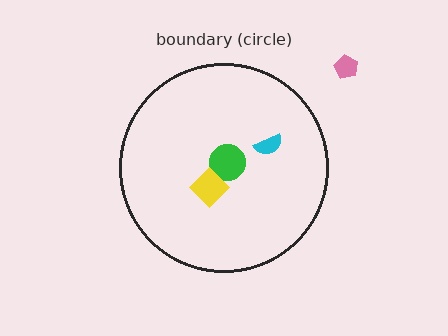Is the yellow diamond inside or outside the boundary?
Inside.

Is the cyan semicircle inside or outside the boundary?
Inside.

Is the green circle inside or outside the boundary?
Inside.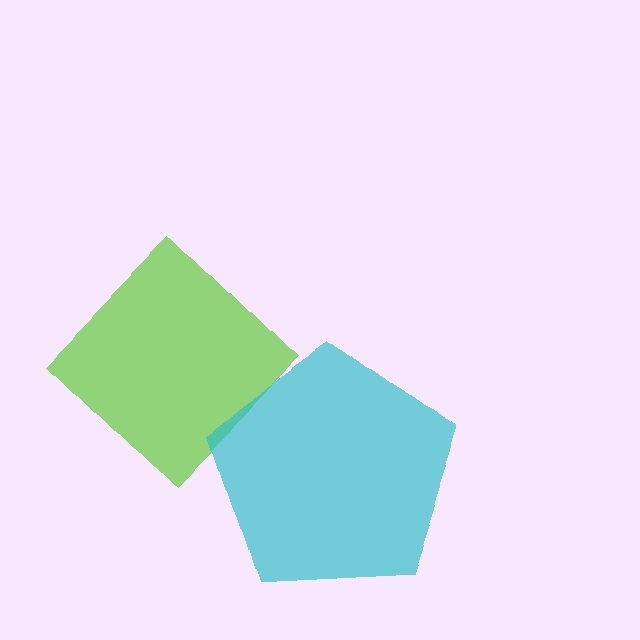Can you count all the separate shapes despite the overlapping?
Yes, there are 2 separate shapes.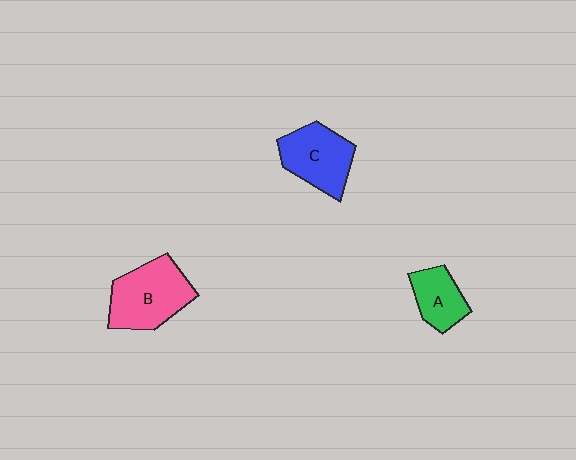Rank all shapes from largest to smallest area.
From largest to smallest: B (pink), C (blue), A (green).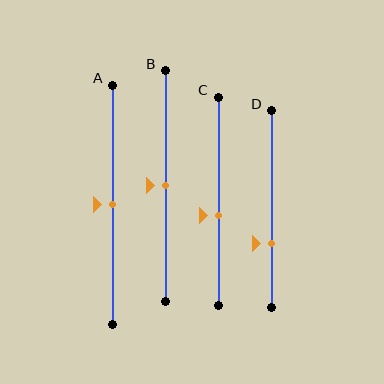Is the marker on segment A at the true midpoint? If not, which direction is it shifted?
Yes, the marker on segment A is at the true midpoint.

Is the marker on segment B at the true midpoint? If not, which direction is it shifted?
Yes, the marker on segment B is at the true midpoint.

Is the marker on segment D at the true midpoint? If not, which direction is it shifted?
No, the marker on segment D is shifted downward by about 17% of the segment length.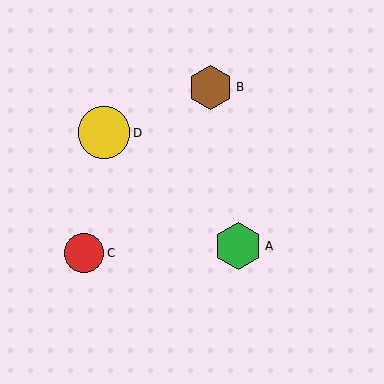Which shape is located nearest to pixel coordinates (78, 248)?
The red circle (labeled C) at (84, 253) is nearest to that location.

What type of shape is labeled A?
Shape A is a green hexagon.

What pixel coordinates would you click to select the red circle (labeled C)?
Click at (84, 253) to select the red circle C.